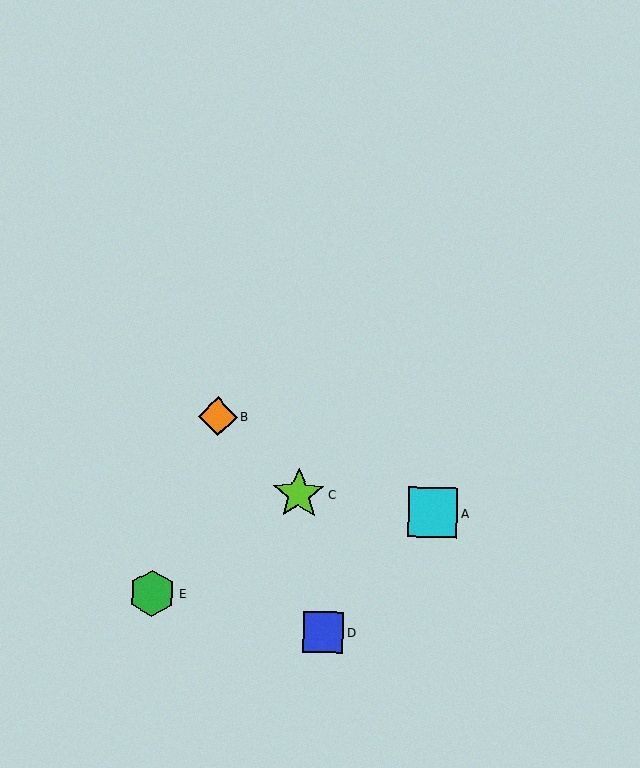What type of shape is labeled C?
Shape C is a lime star.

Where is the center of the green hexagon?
The center of the green hexagon is at (152, 593).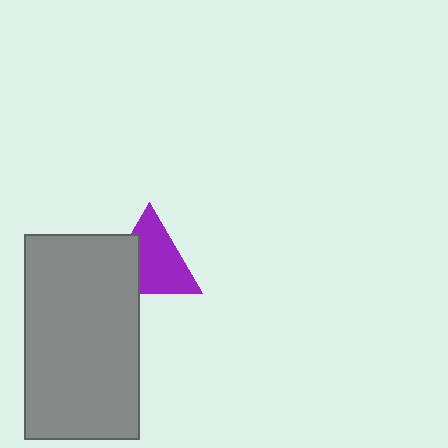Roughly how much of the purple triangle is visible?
Most of it is visible (roughly 68%).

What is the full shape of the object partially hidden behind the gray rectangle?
The partially hidden object is a purple triangle.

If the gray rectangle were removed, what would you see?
You would see the complete purple triangle.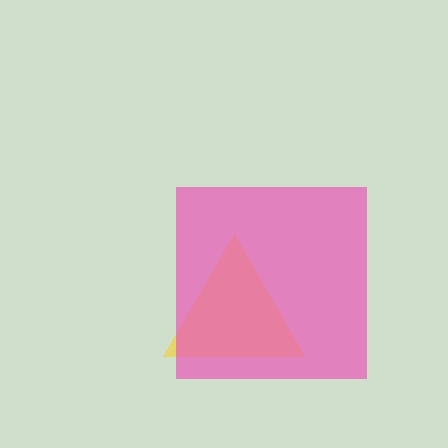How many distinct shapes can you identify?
There are 2 distinct shapes: a yellow triangle, a pink square.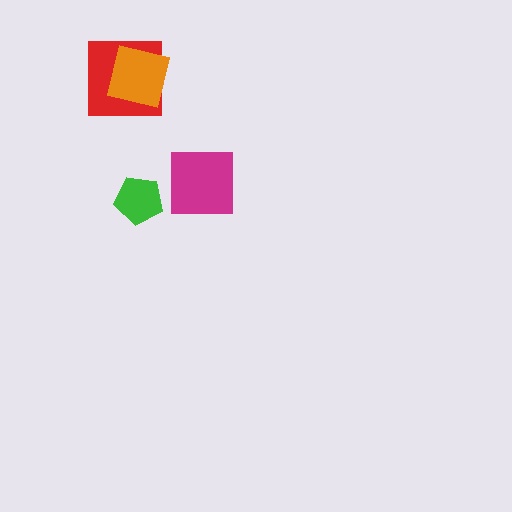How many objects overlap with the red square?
1 object overlaps with the red square.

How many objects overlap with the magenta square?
0 objects overlap with the magenta square.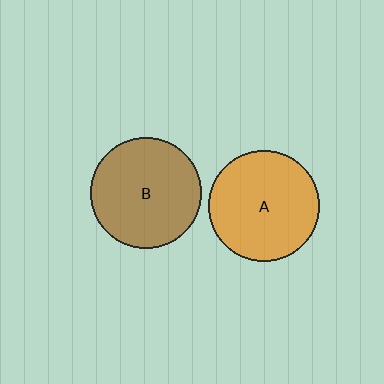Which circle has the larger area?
Circle B (brown).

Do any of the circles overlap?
No, none of the circles overlap.